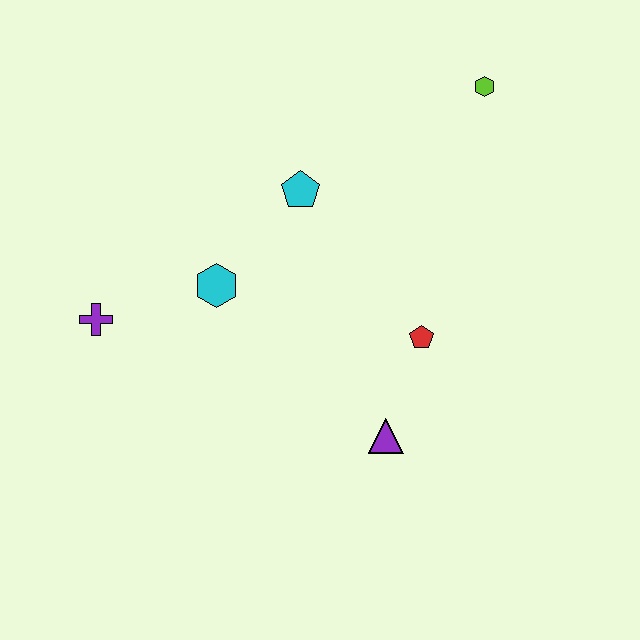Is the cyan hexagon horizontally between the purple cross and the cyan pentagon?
Yes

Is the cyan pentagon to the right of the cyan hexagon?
Yes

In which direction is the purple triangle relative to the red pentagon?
The purple triangle is below the red pentagon.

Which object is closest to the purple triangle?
The red pentagon is closest to the purple triangle.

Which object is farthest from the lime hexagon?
The purple cross is farthest from the lime hexagon.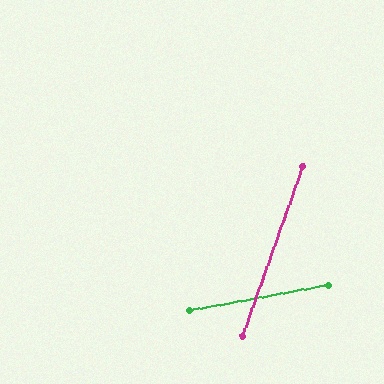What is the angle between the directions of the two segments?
Approximately 60 degrees.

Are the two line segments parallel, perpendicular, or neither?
Neither parallel nor perpendicular — they differ by about 60°.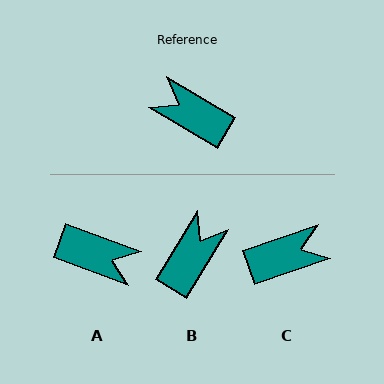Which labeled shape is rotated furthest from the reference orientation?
A, about 170 degrees away.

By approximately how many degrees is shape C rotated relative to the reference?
Approximately 130 degrees clockwise.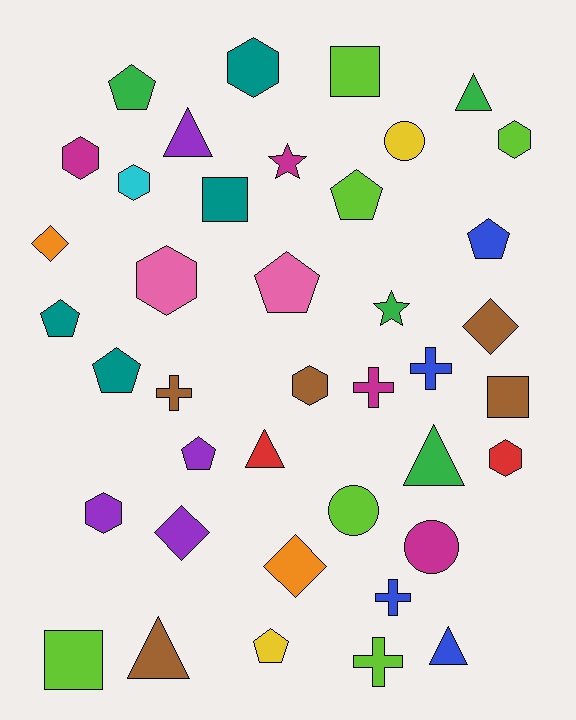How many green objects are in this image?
There are 4 green objects.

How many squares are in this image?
There are 4 squares.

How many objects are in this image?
There are 40 objects.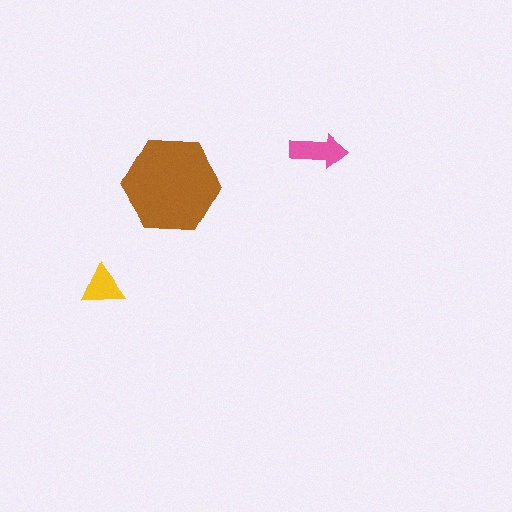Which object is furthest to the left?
The yellow triangle is leftmost.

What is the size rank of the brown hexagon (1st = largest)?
1st.